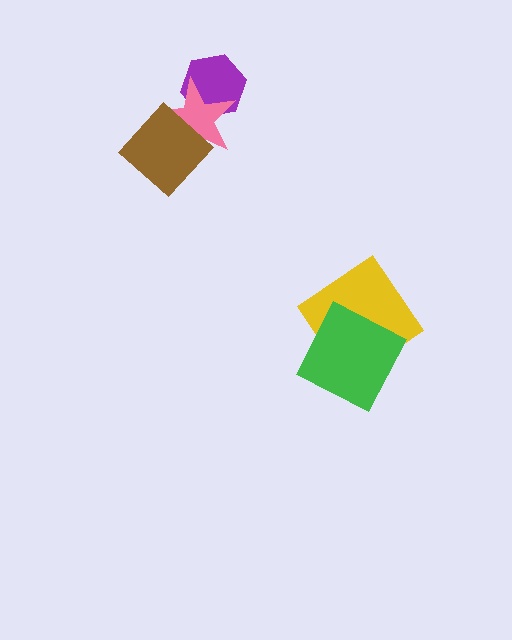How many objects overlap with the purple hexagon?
1 object overlaps with the purple hexagon.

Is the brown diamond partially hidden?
No, no other shape covers it.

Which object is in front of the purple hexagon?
The pink star is in front of the purple hexagon.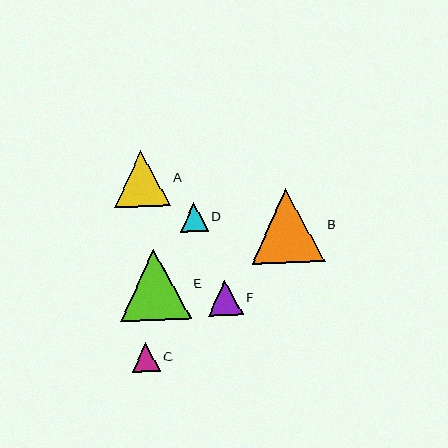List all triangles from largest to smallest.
From largest to smallest: B, E, A, F, C, D.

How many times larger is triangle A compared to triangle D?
Triangle A is approximately 2.0 times the size of triangle D.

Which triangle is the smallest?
Triangle D is the smallest with a size of approximately 28 pixels.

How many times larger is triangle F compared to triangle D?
Triangle F is approximately 1.2 times the size of triangle D.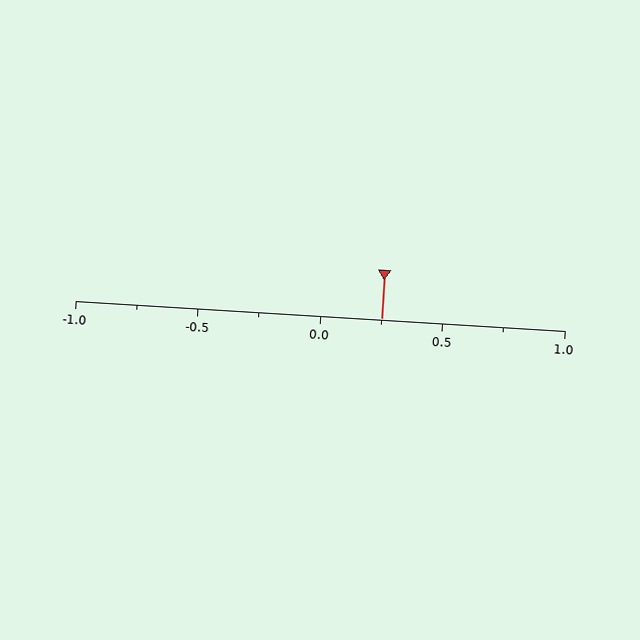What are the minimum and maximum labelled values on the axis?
The axis runs from -1.0 to 1.0.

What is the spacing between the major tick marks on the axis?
The major ticks are spaced 0.5 apart.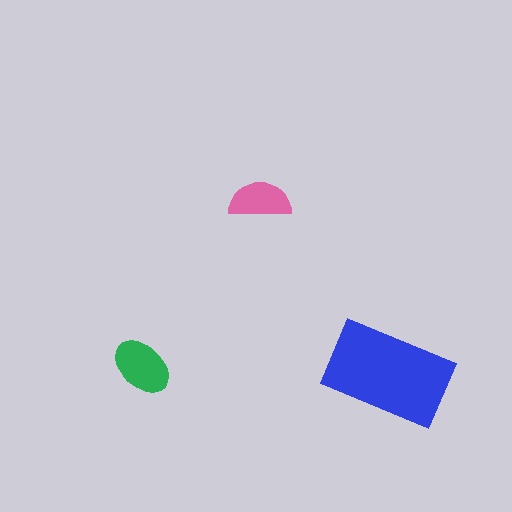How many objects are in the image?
There are 3 objects in the image.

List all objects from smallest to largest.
The pink semicircle, the green ellipse, the blue rectangle.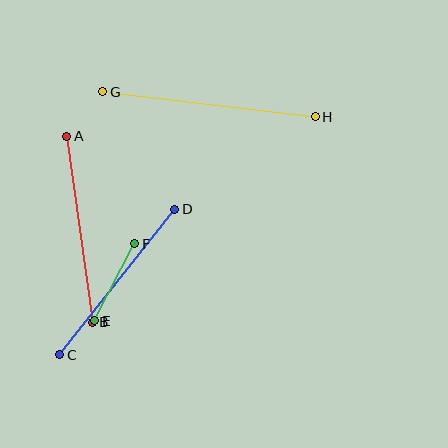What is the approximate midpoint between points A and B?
The midpoint is at approximately (79, 229) pixels.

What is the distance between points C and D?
The distance is approximately 186 pixels.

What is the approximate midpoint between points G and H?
The midpoint is at approximately (209, 104) pixels.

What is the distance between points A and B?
The distance is approximately 187 pixels.